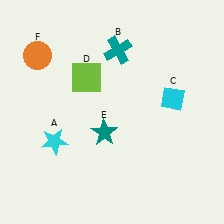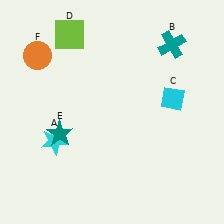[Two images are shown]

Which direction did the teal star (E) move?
The teal star (E) moved left.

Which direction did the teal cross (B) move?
The teal cross (B) moved right.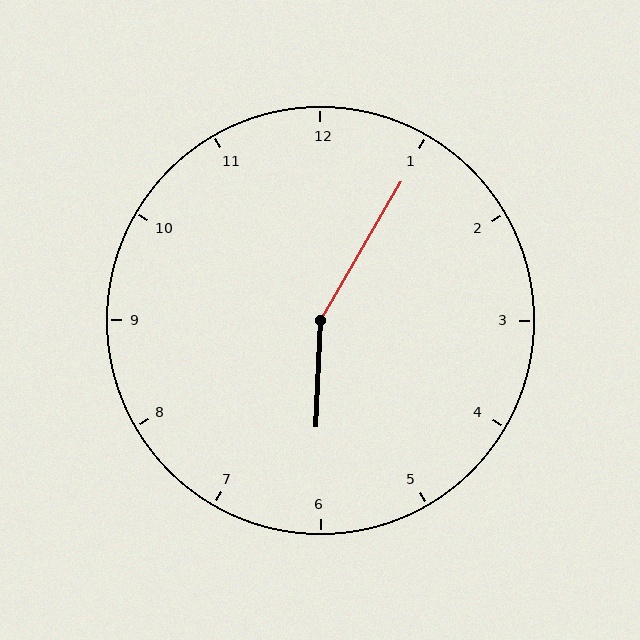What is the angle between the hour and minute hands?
Approximately 152 degrees.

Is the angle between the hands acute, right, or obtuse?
It is obtuse.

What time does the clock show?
6:05.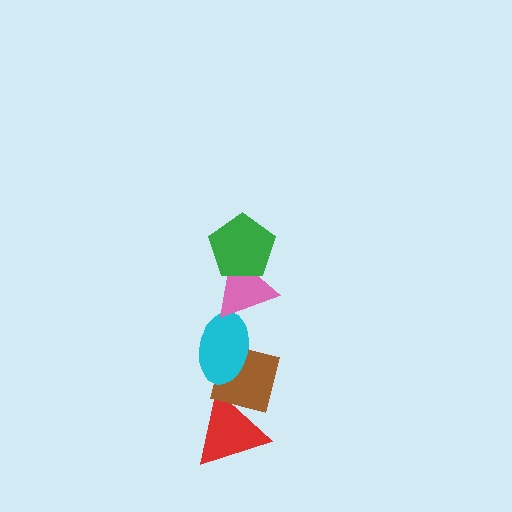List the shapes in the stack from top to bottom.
From top to bottom: the green pentagon, the pink triangle, the cyan ellipse, the brown square, the red triangle.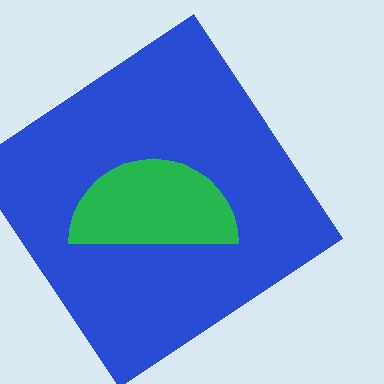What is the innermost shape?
The green semicircle.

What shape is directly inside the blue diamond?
The green semicircle.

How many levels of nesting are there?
2.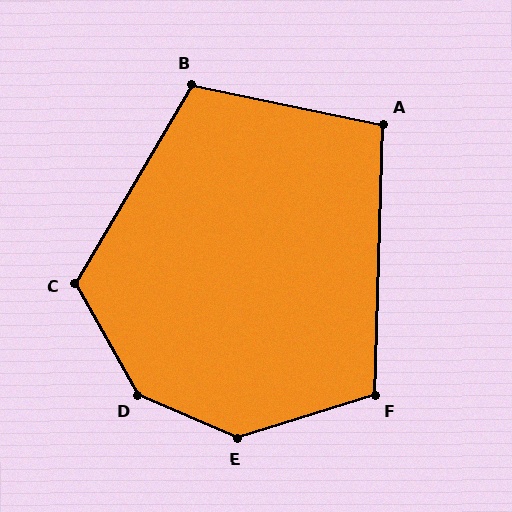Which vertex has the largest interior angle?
D, at approximately 142 degrees.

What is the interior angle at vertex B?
Approximately 109 degrees (obtuse).